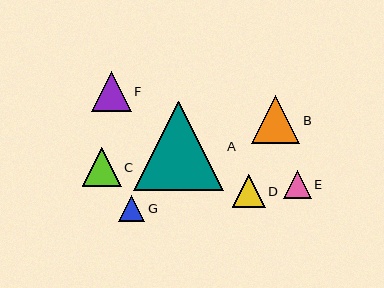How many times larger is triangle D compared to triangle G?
Triangle D is approximately 1.2 times the size of triangle G.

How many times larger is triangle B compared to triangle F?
Triangle B is approximately 1.2 times the size of triangle F.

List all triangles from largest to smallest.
From largest to smallest: A, B, F, C, D, E, G.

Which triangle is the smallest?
Triangle G is the smallest with a size of approximately 27 pixels.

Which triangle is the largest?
Triangle A is the largest with a size of approximately 90 pixels.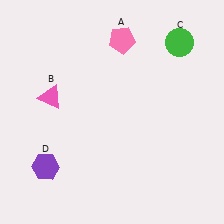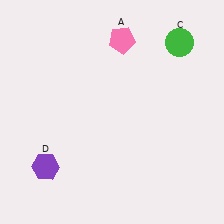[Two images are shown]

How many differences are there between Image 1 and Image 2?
There is 1 difference between the two images.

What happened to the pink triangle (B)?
The pink triangle (B) was removed in Image 2. It was in the top-left area of Image 1.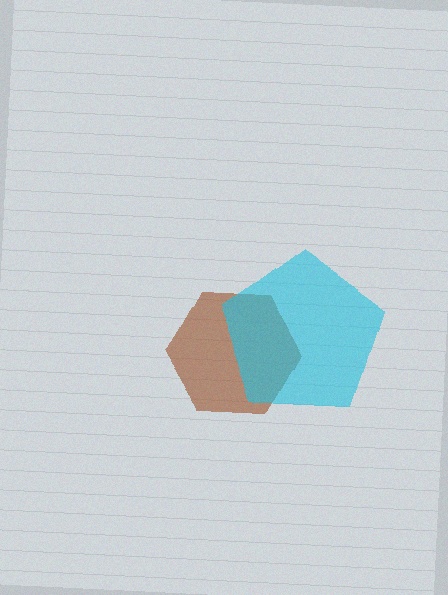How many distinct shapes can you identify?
There are 2 distinct shapes: a brown hexagon, a cyan pentagon.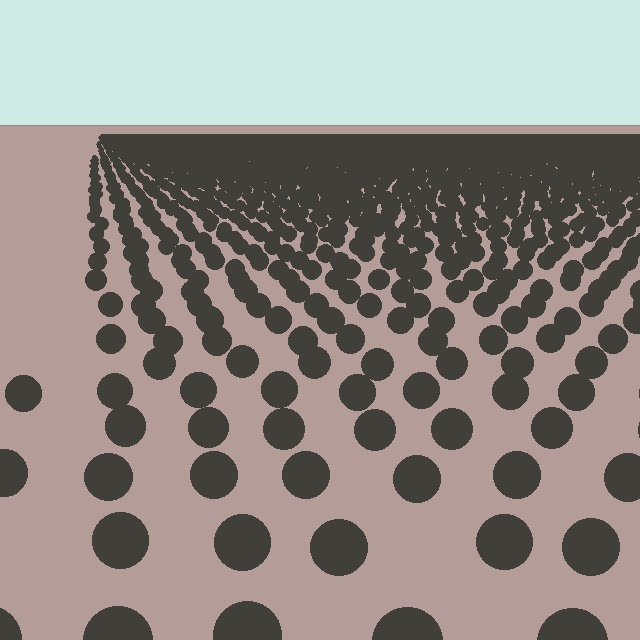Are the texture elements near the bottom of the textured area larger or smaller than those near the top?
Larger. Near the bottom, elements are closer to the viewer and appear at a bigger on-screen size.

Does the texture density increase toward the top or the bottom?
Density increases toward the top.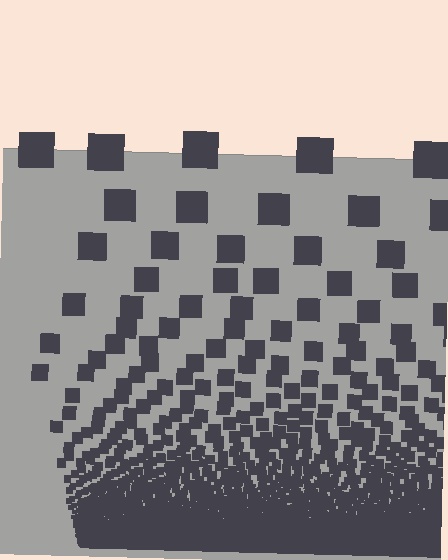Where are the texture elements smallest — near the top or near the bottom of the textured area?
Near the bottom.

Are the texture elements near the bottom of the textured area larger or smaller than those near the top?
Smaller. The gradient is inverted — elements near the bottom are smaller and denser.